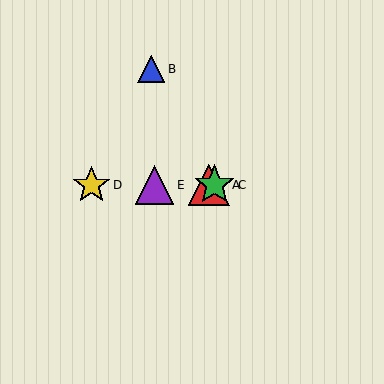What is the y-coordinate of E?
Object E is at y≈185.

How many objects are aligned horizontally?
4 objects (A, C, D, E) are aligned horizontally.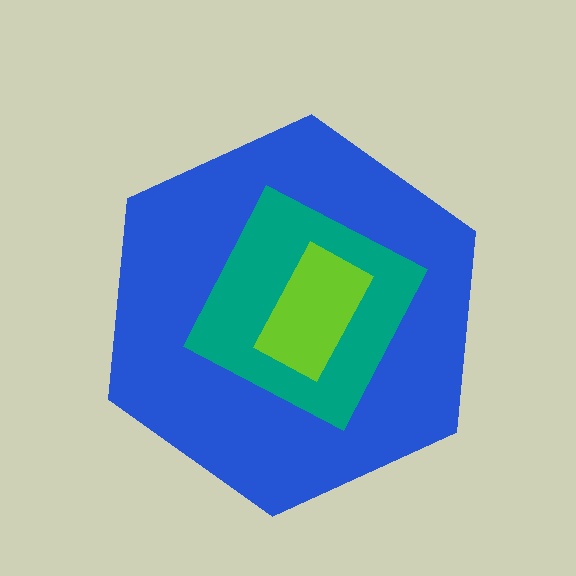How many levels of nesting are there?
3.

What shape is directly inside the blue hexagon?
The teal diamond.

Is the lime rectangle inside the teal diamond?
Yes.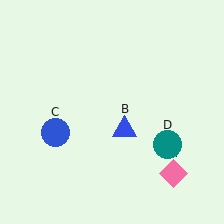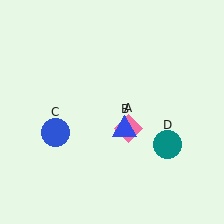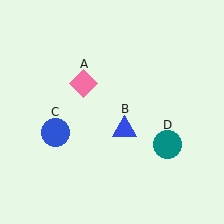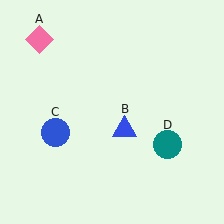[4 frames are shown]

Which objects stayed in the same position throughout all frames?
Blue triangle (object B) and blue circle (object C) and teal circle (object D) remained stationary.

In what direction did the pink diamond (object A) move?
The pink diamond (object A) moved up and to the left.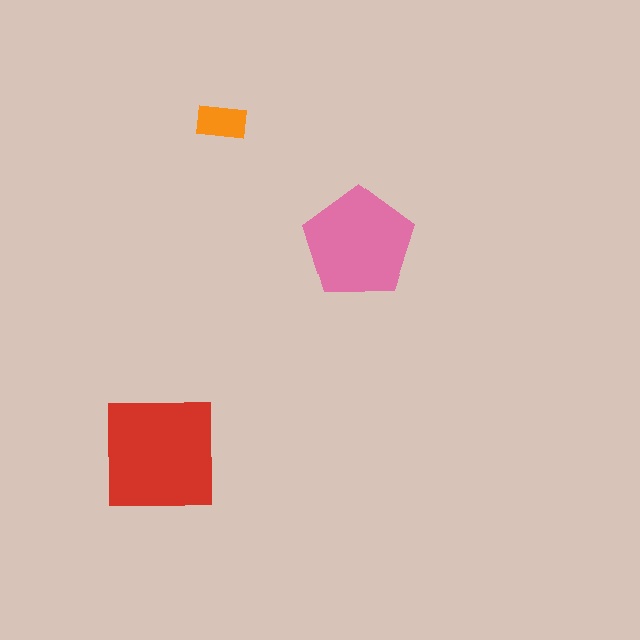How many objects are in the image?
There are 3 objects in the image.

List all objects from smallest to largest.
The orange rectangle, the pink pentagon, the red square.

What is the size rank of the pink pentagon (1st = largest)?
2nd.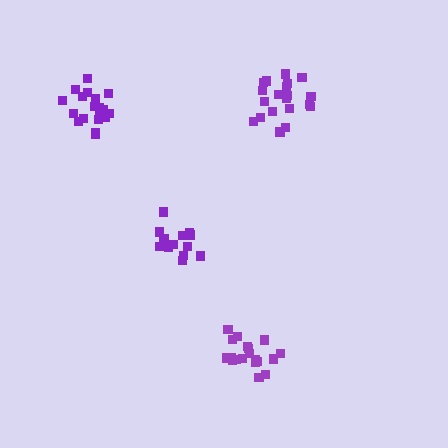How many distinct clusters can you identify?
There are 4 distinct clusters.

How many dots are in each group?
Group 1: 19 dots, Group 2: 15 dots, Group 3: 20 dots, Group 4: 19 dots (73 total).